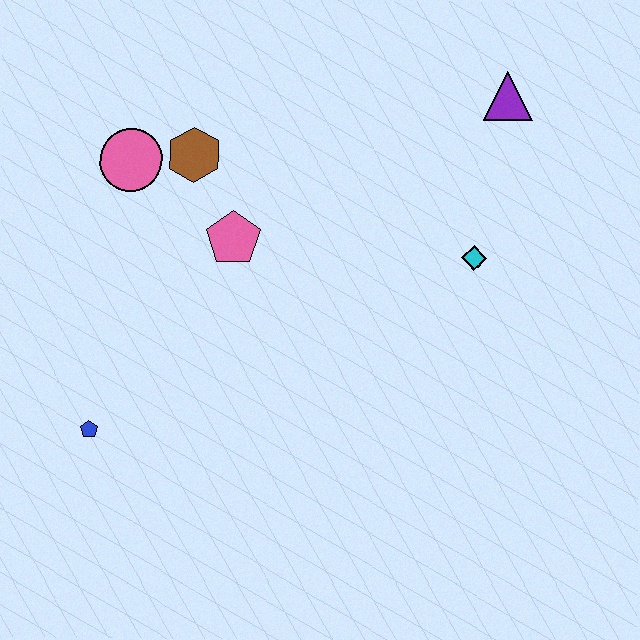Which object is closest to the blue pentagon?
The pink pentagon is closest to the blue pentagon.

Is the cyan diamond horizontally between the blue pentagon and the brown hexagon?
No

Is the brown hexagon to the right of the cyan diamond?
No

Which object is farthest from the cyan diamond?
The blue pentagon is farthest from the cyan diamond.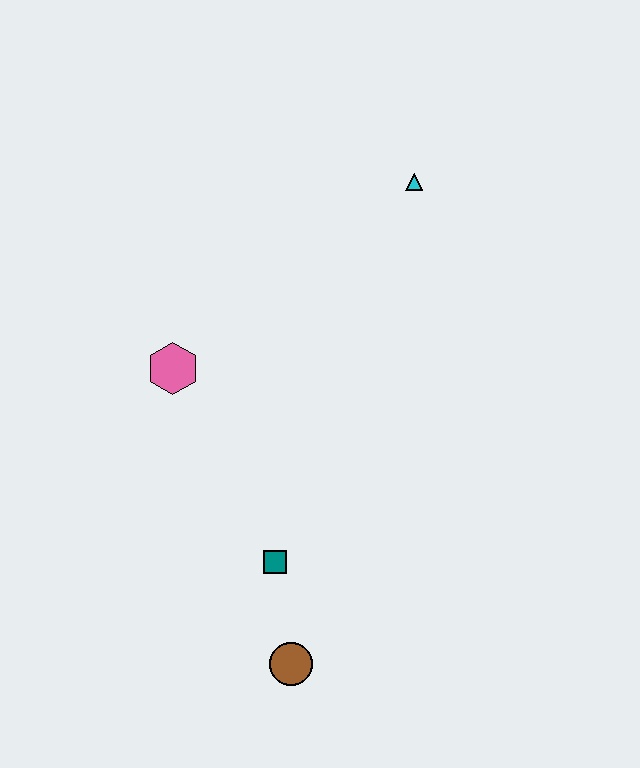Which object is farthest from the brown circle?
The cyan triangle is farthest from the brown circle.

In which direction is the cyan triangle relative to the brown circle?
The cyan triangle is above the brown circle.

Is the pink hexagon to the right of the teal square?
No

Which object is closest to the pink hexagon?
The teal square is closest to the pink hexagon.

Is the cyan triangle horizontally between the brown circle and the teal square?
No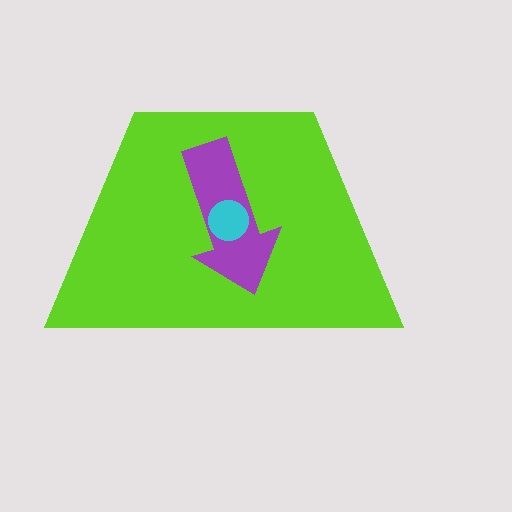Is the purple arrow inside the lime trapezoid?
Yes.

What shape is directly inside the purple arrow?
The cyan circle.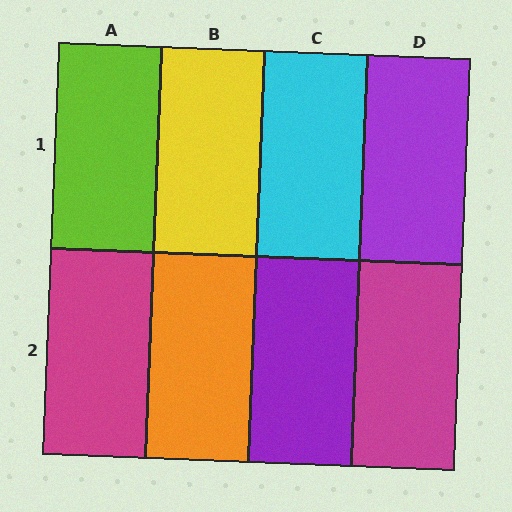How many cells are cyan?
1 cell is cyan.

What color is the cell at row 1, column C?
Cyan.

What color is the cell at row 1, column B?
Yellow.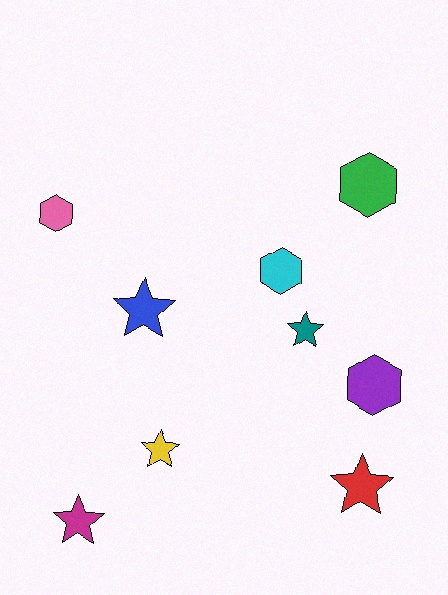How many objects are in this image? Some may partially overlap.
There are 9 objects.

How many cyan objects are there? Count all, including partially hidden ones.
There is 1 cyan object.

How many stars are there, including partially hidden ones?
There are 5 stars.